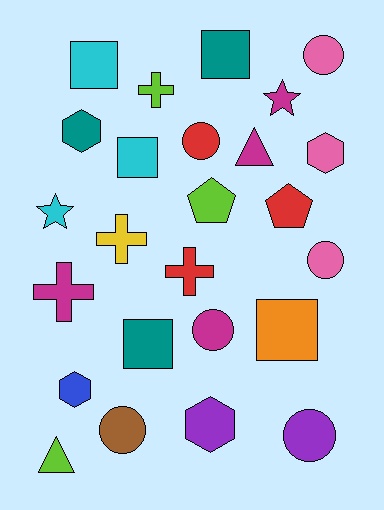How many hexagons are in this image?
There are 4 hexagons.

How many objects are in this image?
There are 25 objects.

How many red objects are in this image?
There are 3 red objects.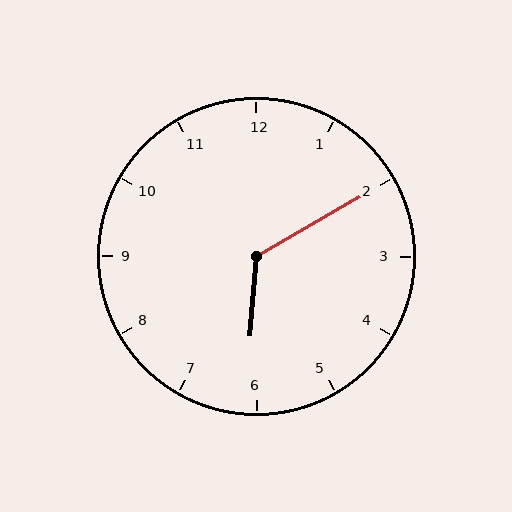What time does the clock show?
6:10.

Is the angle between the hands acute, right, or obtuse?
It is obtuse.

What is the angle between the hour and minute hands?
Approximately 125 degrees.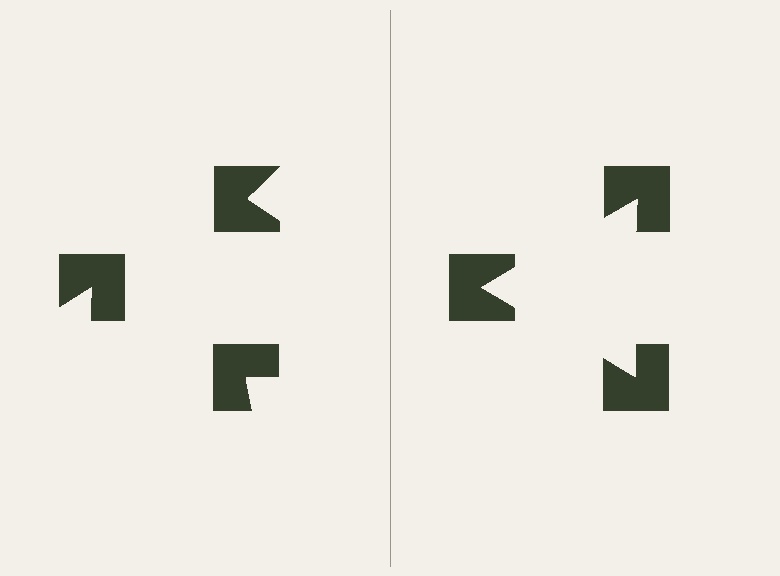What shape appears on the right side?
An illusory triangle.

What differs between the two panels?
The notched squares are positioned identically on both sides; only the wedge orientations differ. On the right they align to a triangle; on the left they are misaligned.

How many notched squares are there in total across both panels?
6 — 3 on each side.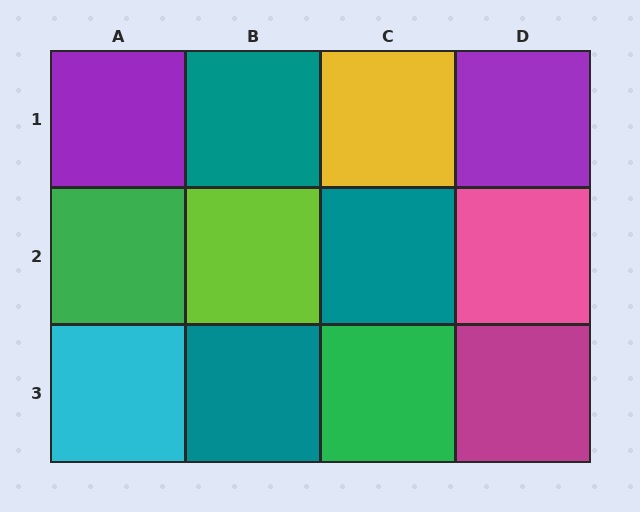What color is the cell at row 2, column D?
Pink.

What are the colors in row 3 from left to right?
Cyan, teal, green, magenta.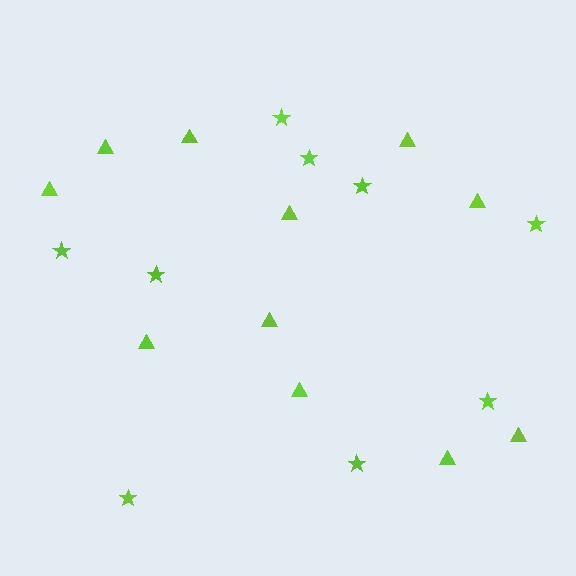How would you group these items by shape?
There are 2 groups: one group of stars (9) and one group of triangles (11).